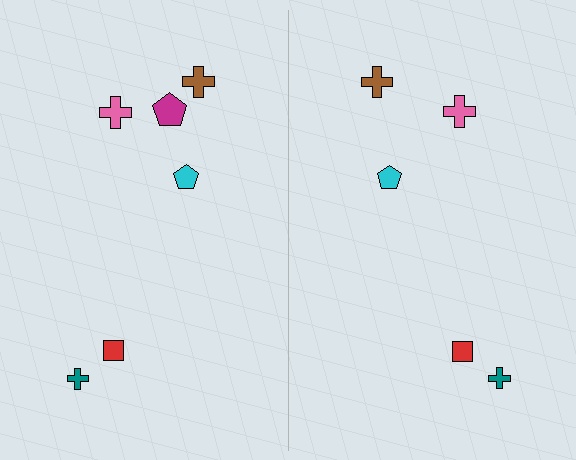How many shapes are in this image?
There are 11 shapes in this image.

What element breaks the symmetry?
A magenta pentagon is missing from the right side.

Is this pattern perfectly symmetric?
No, the pattern is not perfectly symmetric. A magenta pentagon is missing from the right side.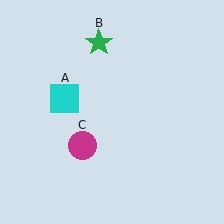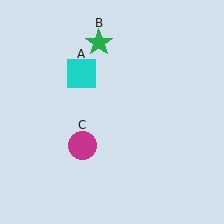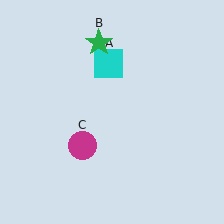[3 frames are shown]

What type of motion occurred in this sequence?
The cyan square (object A) rotated clockwise around the center of the scene.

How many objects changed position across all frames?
1 object changed position: cyan square (object A).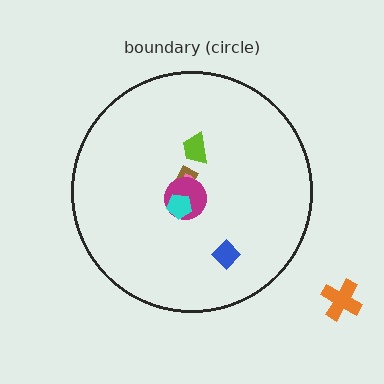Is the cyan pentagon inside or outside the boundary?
Inside.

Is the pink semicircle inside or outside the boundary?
Inside.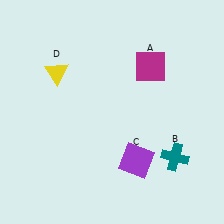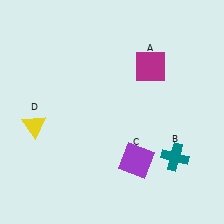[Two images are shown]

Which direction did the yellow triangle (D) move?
The yellow triangle (D) moved down.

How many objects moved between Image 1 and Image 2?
1 object moved between the two images.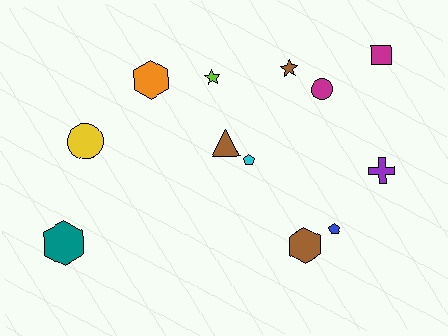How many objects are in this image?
There are 12 objects.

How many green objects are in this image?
There are no green objects.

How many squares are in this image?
There is 1 square.